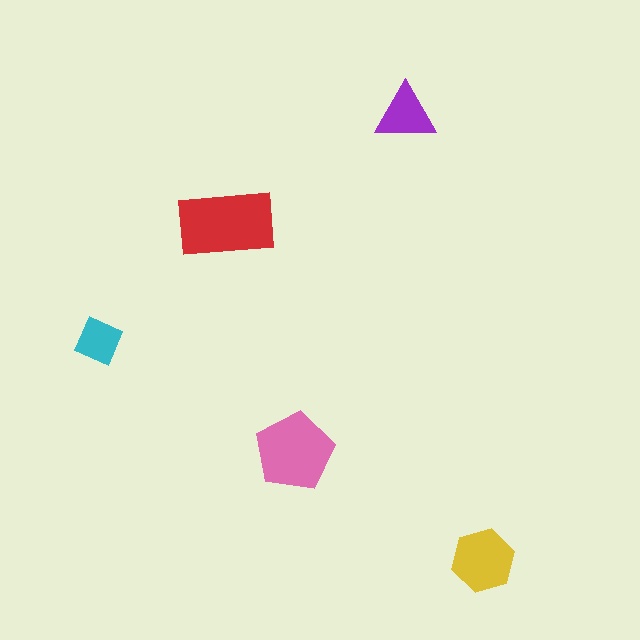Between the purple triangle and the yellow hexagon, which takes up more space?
The yellow hexagon.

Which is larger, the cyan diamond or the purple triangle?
The purple triangle.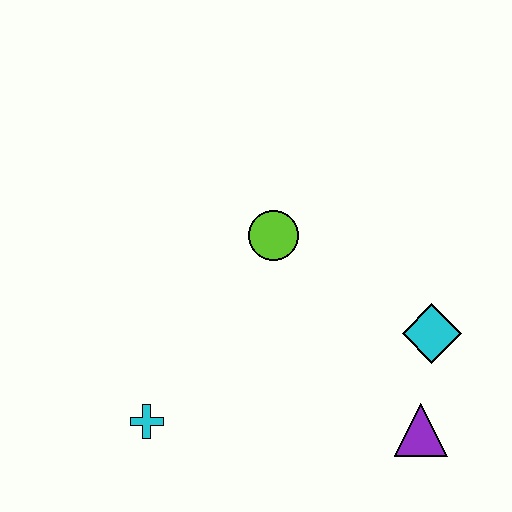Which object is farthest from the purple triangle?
The cyan cross is farthest from the purple triangle.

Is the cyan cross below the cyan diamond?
Yes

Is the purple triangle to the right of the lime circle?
Yes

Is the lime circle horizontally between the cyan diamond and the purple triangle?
No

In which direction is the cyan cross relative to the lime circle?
The cyan cross is below the lime circle.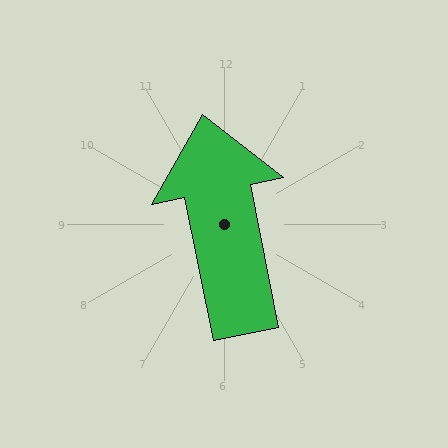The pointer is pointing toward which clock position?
Roughly 12 o'clock.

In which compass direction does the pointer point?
North.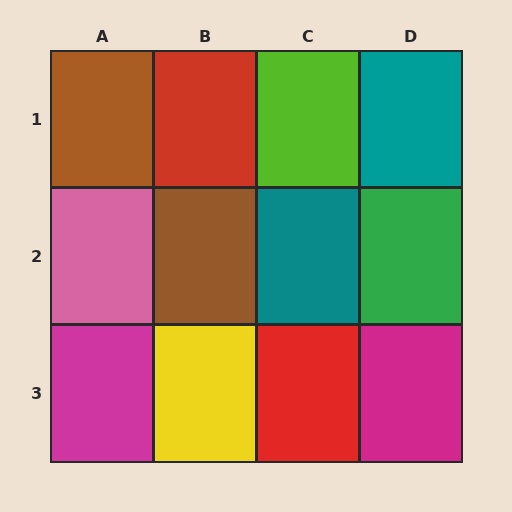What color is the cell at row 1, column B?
Red.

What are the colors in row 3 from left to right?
Magenta, yellow, red, magenta.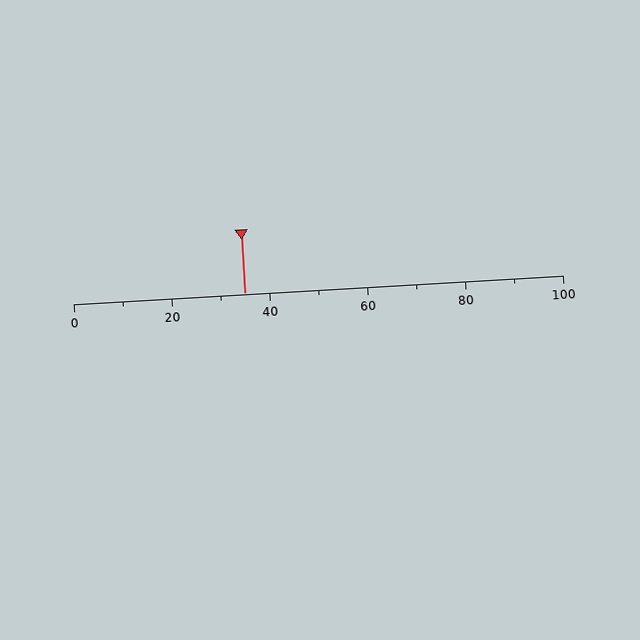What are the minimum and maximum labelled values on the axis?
The axis runs from 0 to 100.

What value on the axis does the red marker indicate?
The marker indicates approximately 35.